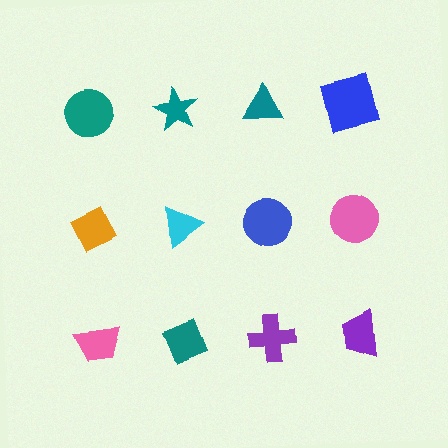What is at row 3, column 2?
A teal diamond.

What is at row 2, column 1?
An orange diamond.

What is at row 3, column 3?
A purple cross.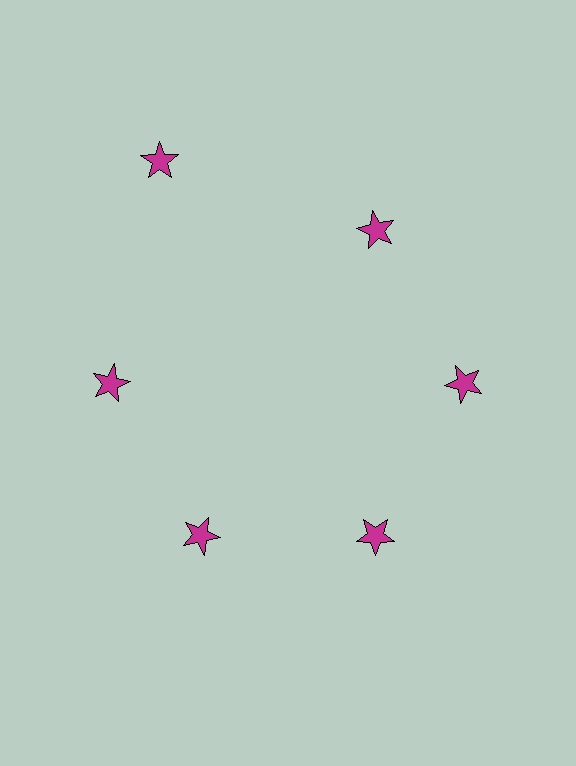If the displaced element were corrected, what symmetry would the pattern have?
It would have 6-fold rotational symmetry — the pattern would map onto itself every 60 degrees.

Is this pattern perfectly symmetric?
No. The 6 magenta stars are arranged in a ring, but one element near the 11 o'clock position is pushed outward from the center, breaking the 6-fold rotational symmetry.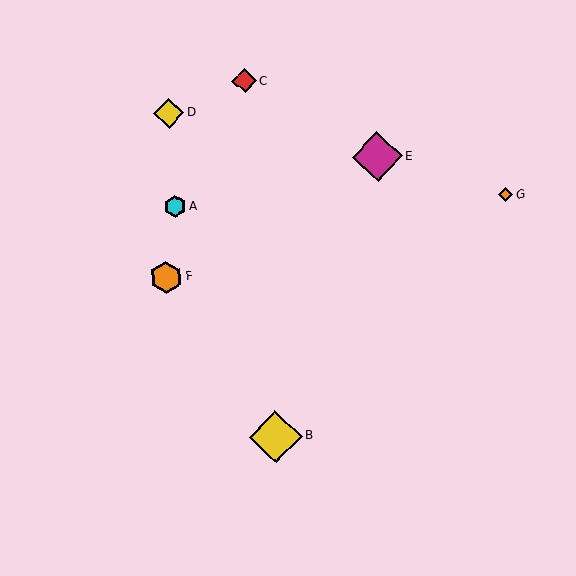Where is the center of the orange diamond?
The center of the orange diamond is at (506, 195).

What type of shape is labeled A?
Shape A is a cyan hexagon.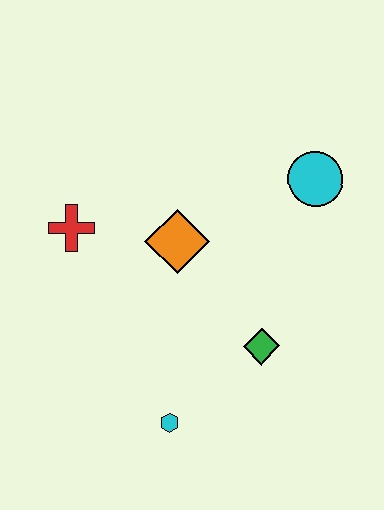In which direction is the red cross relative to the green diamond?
The red cross is to the left of the green diamond.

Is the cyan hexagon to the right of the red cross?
Yes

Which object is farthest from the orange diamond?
The cyan hexagon is farthest from the orange diamond.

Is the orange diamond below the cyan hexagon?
No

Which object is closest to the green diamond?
The cyan hexagon is closest to the green diamond.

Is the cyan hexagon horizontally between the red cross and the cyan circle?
Yes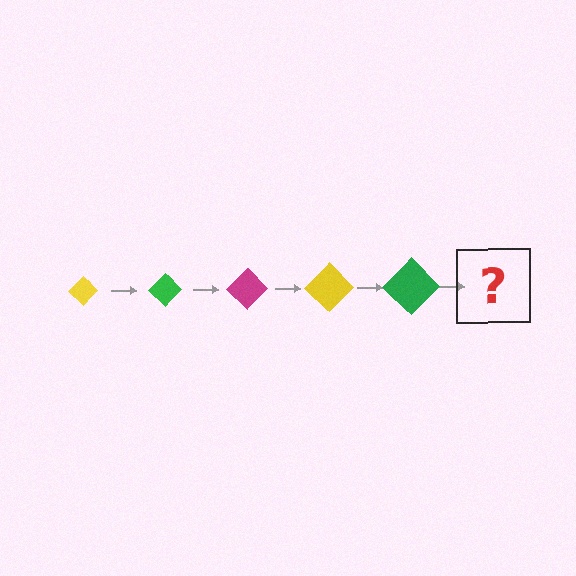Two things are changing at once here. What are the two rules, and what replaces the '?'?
The two rules are that the diamond grows larger each step and the color cycles through yellow, green, and magenta. The '?' should be a magenta diamond, larger than the previous one.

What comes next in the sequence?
The next element should be a magenta diamond, larger than the previous one.